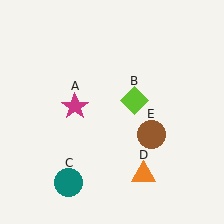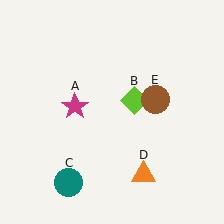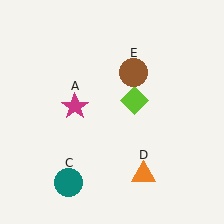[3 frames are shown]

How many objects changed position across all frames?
1 object changed position: brown circle (object E).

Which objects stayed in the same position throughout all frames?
Magenta star (object A) and lime diamond (object B) and teal circle (object C) and orange triangle (object D) remained stationary.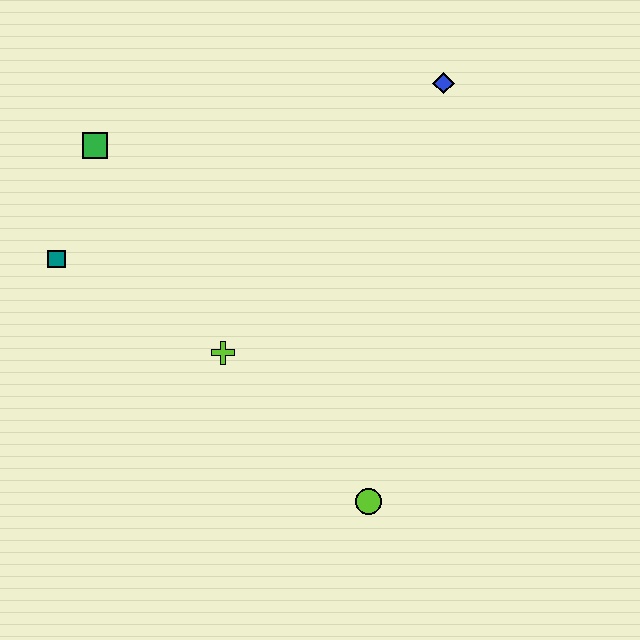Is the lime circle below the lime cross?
Yes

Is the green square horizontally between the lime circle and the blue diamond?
No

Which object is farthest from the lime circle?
The green square is farthest from the lime circle.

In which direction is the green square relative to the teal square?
The green square is above the teal square.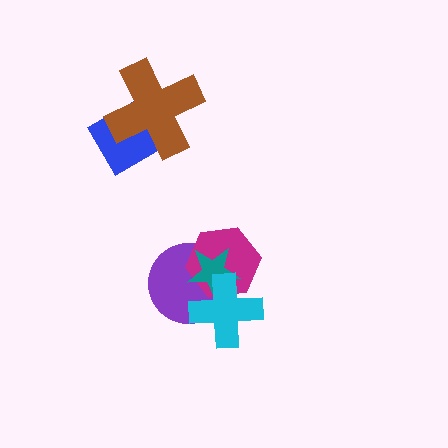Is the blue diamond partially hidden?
Yes, it is partially covered by another shape.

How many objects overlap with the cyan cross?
3 objects overlap with the cyan cross.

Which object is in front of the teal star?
The cyan cross is in front of the teal star.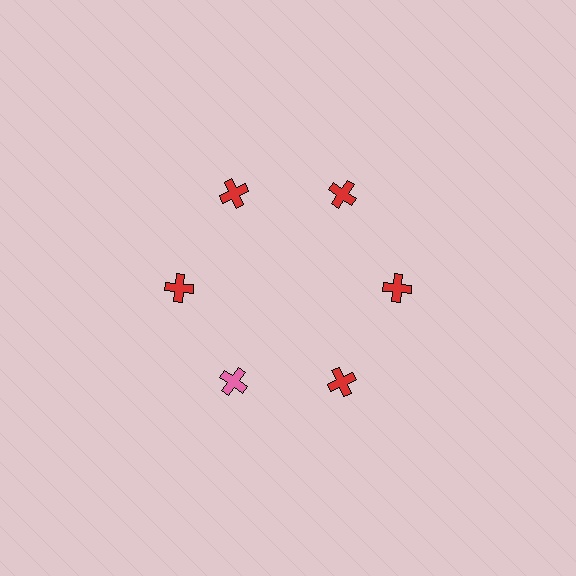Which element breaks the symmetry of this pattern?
The pink cross at roughly the 7 o'clock position breaks the symmetry. All other shapes are red crosses.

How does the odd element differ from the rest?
It has a different color: pink instead of red.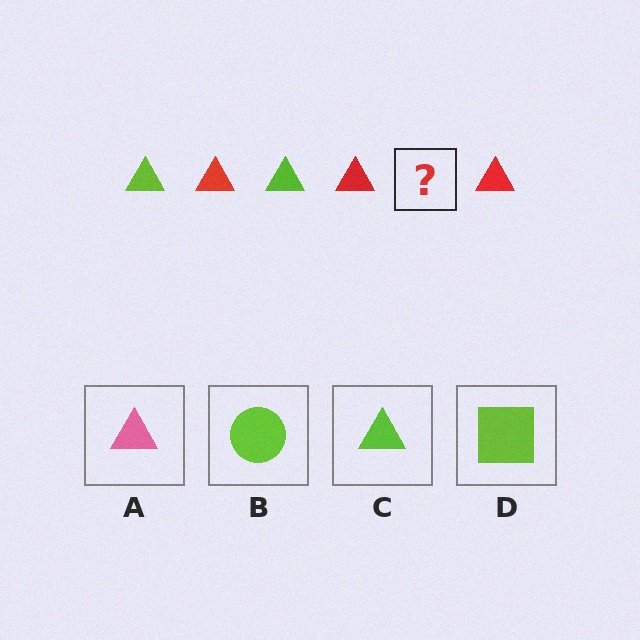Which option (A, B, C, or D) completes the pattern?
C.